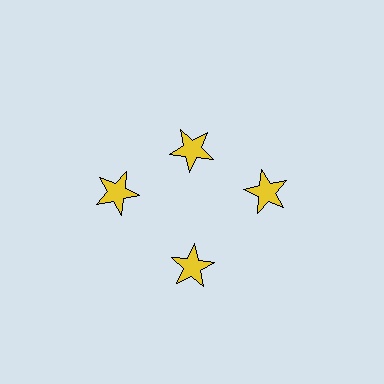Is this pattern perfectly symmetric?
No. The 4 yellow stars are arranged in a ring, but one element near the 12 o'clock position is pulled inward toward the center, breaking the 4-fold rotational symmetry.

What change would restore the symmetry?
The symmetry would be restored by moving it outward, back onto the ring so that all 4 stars sit at equal angles and equal distance from the center.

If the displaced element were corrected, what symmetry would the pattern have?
It would have 4-fold rotational symmetry — the pattern would map onto itself every 90 degrees.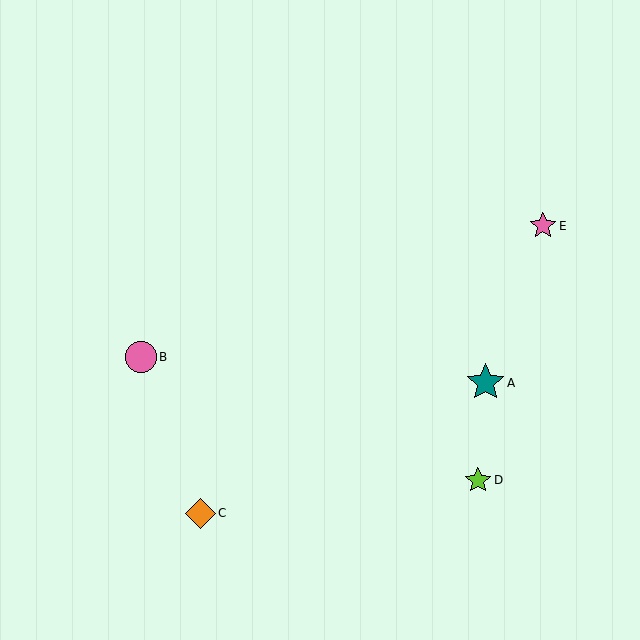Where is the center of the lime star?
The center of the lime star is at (478, 480).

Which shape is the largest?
The teal star (labeled A) is the largest.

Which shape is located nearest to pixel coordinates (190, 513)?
The orange diamond (labeled C) at (200, 513) is nearest to that location.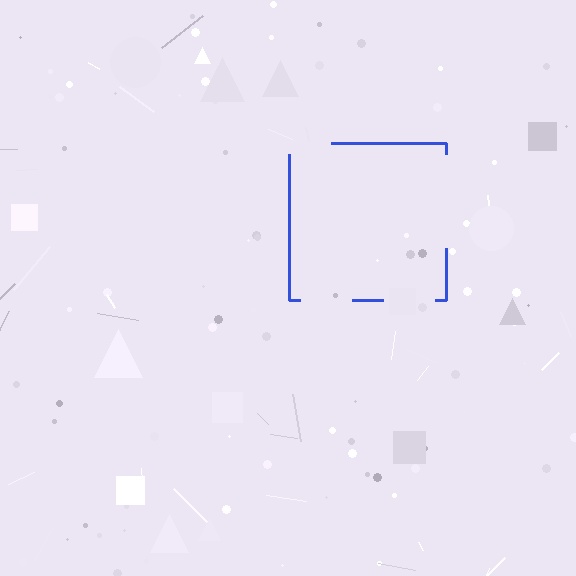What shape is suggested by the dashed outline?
The dashed outline suggests a square.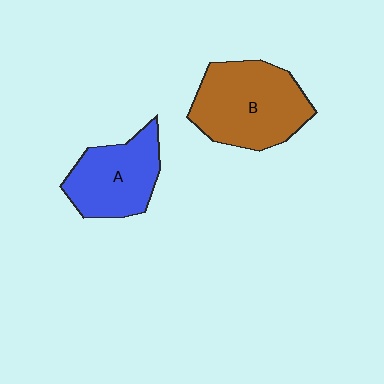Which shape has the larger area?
Shape B (brown).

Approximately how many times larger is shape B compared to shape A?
Approximately 1.3 times.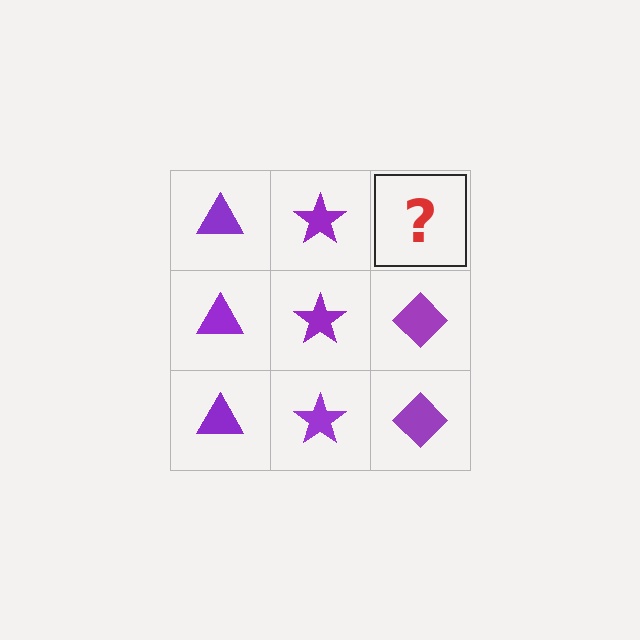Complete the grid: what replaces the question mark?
The question mark should be replaced with a purple diamond.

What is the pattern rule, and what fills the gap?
The rule is that each column has a consistent shape. The gap should be filled with a purple diamond.